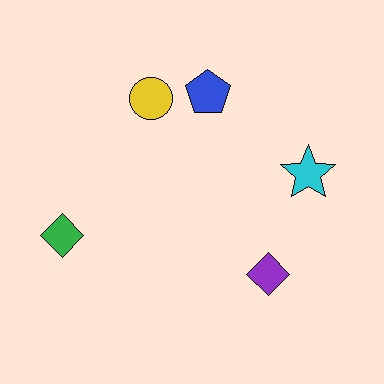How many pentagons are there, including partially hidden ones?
There is 1 pentagon.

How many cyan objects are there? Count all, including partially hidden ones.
There is 1 cyan object.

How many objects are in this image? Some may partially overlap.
There are 5 objects.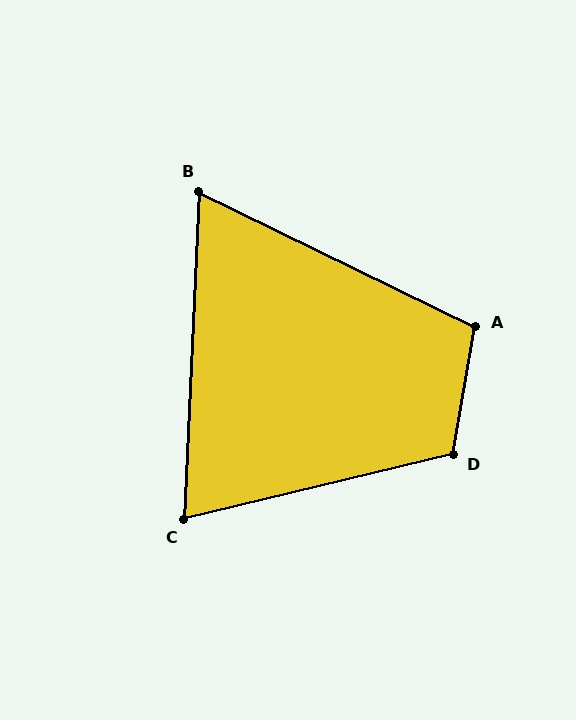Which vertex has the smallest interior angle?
B, at approximately 67 degrees.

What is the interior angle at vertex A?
Approximately 106 degrees (obtuse).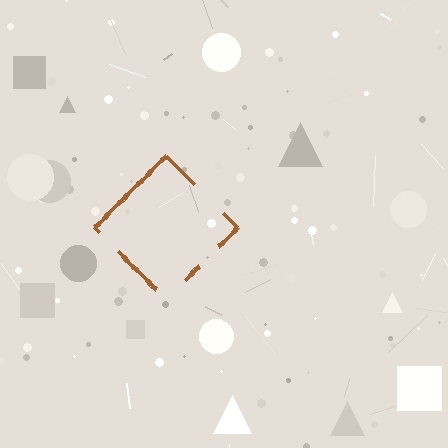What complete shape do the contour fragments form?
The contour fragments form a diamond.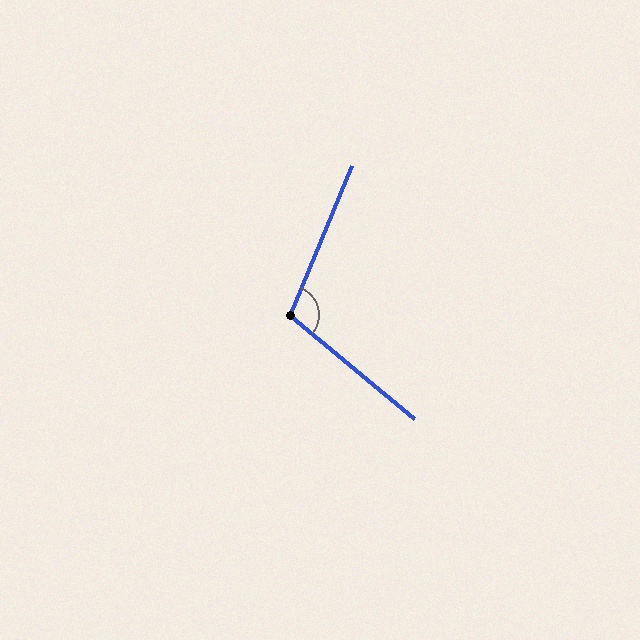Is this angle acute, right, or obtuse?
It is obtuse.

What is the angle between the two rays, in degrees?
Approximately 107 degrees.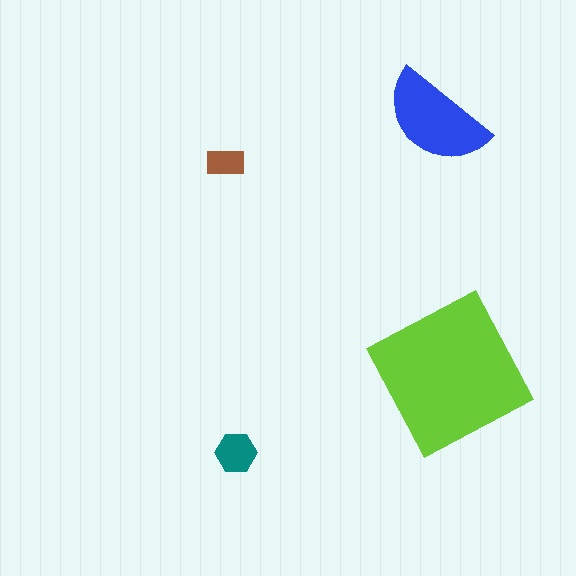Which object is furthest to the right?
The lime square is rightmost.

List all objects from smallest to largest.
The brown rectangle, the teal hexagon, the blue semicircle, the lime square.